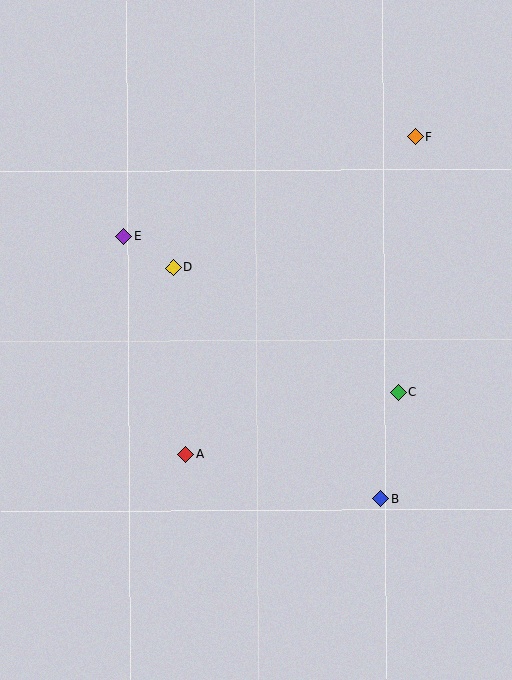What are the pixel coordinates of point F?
Point F is at (415, 137).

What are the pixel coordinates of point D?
Point D is at (173, 268).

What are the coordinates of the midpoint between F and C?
The midpoint between F and C is at (407, 265).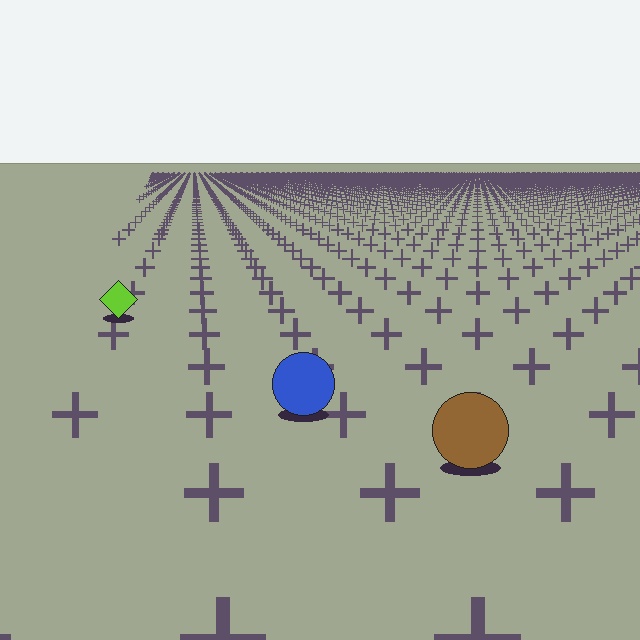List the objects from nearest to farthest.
From nearest to farthest: the brown circle, the blue circle, the lime diamond.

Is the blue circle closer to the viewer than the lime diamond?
Yes. The blue circle is closer — you can tell from the texture gradient: the ground texture is coarser near it.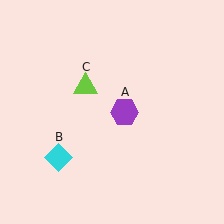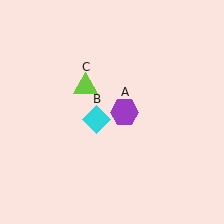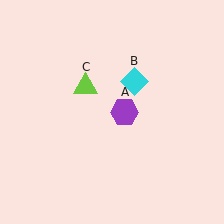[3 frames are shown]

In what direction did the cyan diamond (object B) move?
The cyan diamond (object B) moved up and to the right.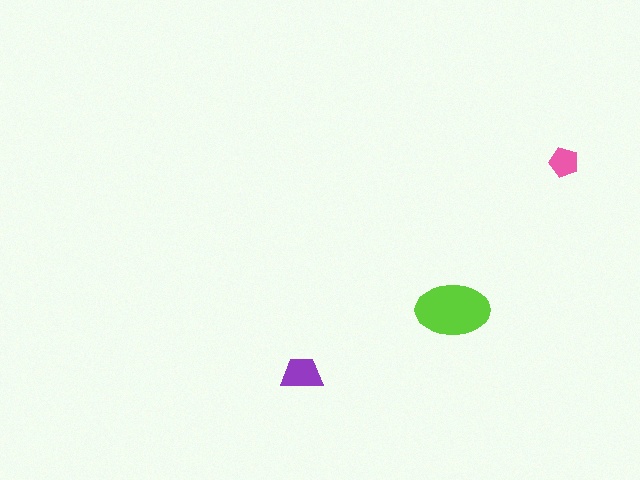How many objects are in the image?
There are 3 objects in the image.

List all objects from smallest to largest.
The pink pentagon, the purple trapezoid, the lime ellipse.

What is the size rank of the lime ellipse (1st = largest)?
1st.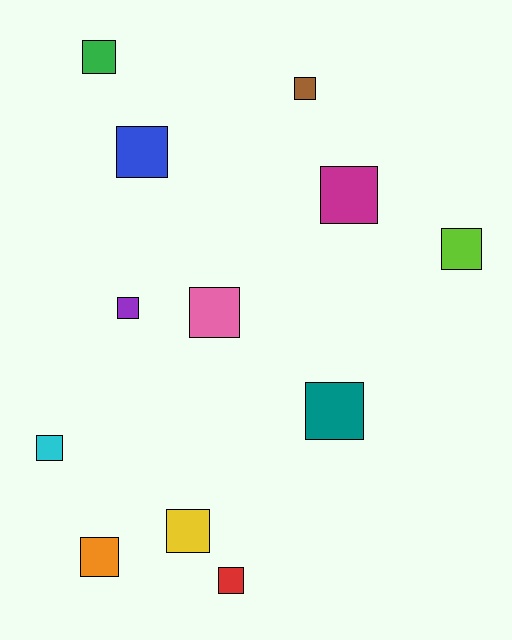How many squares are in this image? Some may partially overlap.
There are 12 squares.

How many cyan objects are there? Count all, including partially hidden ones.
There is 1 cyan object.